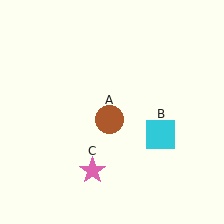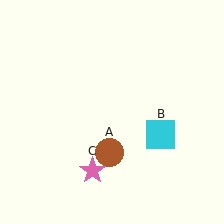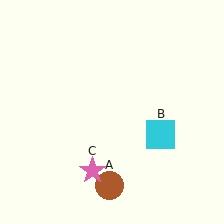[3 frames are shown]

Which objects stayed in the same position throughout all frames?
Cyan square (object B) and pink star (object C) remained stationary.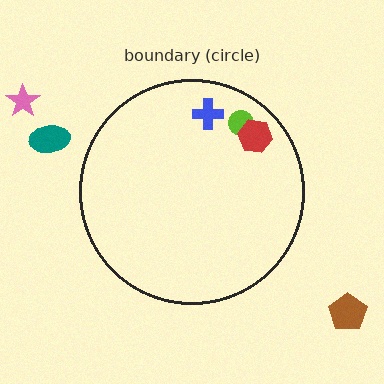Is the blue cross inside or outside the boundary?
Inside.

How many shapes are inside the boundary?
3 inside, 3 outside.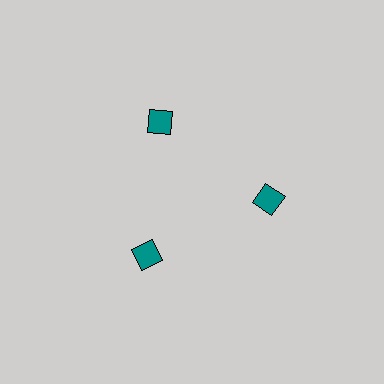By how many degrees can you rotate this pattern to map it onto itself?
The pattern maps onto itself every 120 degrees of rotation.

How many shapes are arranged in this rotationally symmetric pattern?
There are 3 shapes, arranged in 3 groups of 1.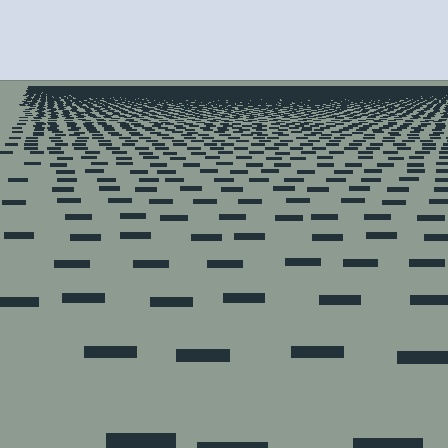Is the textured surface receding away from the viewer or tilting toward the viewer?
The surface is receding away from the viewer. Texture elements get smaller and denser toward the top.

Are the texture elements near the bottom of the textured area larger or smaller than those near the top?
Larger. Near the bottom, elements are closer to the viewer and appear at a bigger on-screen size.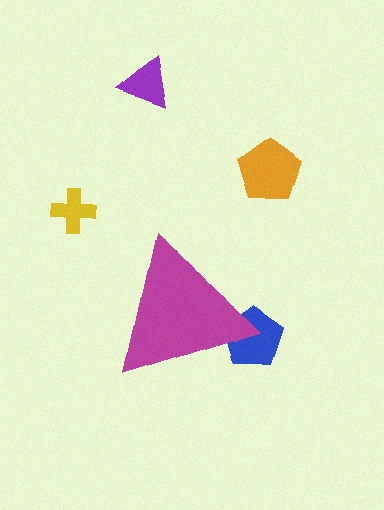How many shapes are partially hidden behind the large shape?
1 shape is partially hidden.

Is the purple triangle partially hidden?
No, the purple triangle is fully visible.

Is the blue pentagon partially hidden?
Yes, the blue pentagon is partially hidden behind the magenta triangle.